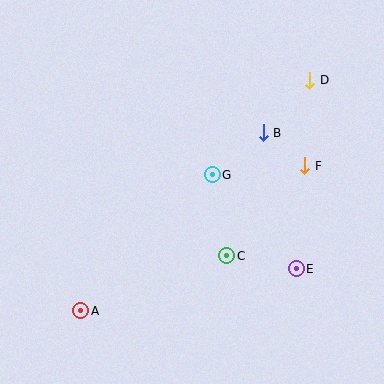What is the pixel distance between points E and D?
The distance between E and D is 189 pixels.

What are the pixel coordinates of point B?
Point B is at (263, 133).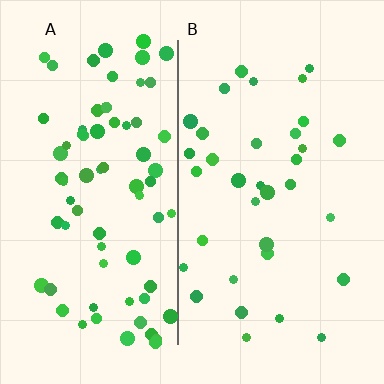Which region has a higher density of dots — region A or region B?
A (the left).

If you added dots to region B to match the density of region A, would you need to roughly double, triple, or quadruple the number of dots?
Approximately double.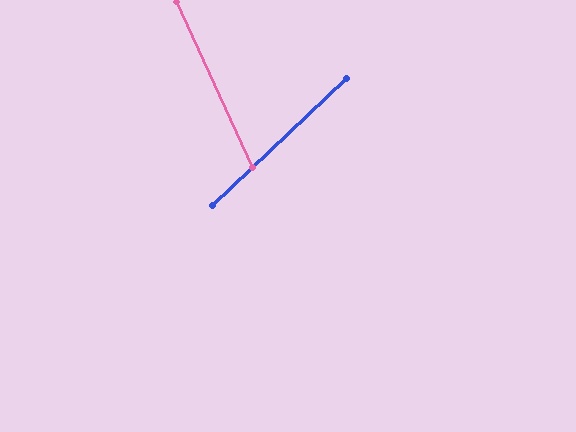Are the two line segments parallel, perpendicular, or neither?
Neither parallel nor perpendicular — they differ by about 71°.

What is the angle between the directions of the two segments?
Approximately 71 degrees.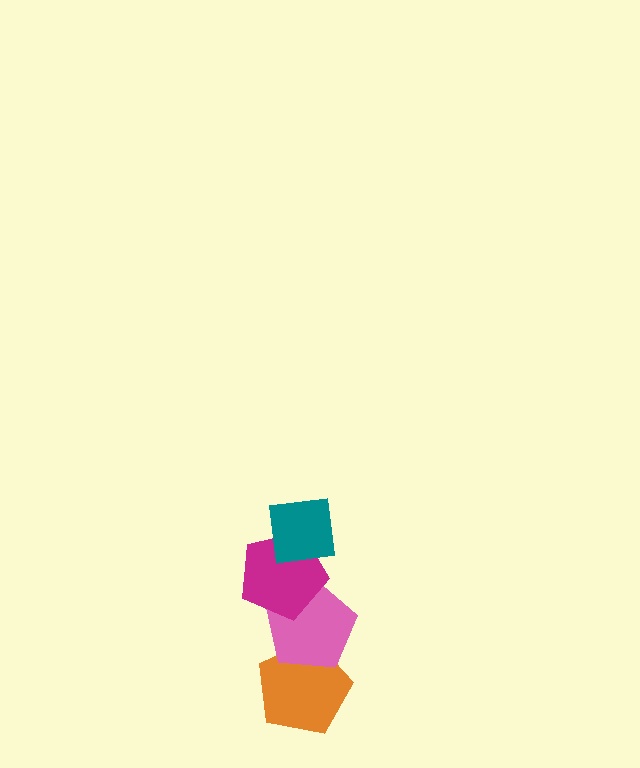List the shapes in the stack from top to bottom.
From top to bottom: the teal square, the magenta pentagon, the pink pentagon, the orange pentagon.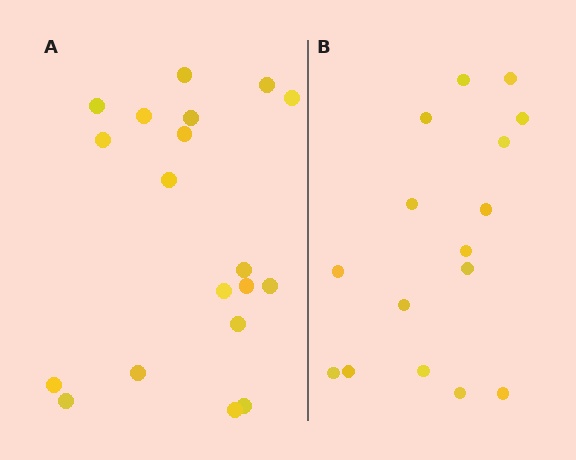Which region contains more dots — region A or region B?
Region A (the left region) has more dots.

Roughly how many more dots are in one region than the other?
Region A has just a few more — roughly 2 or 3 more dots than region B.